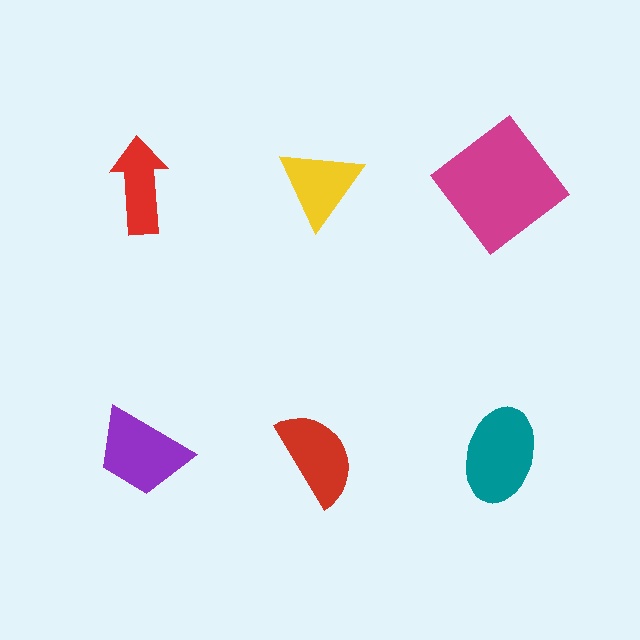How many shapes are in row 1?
3 shapes.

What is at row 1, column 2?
A yellow triangle.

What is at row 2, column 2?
A red semicircle.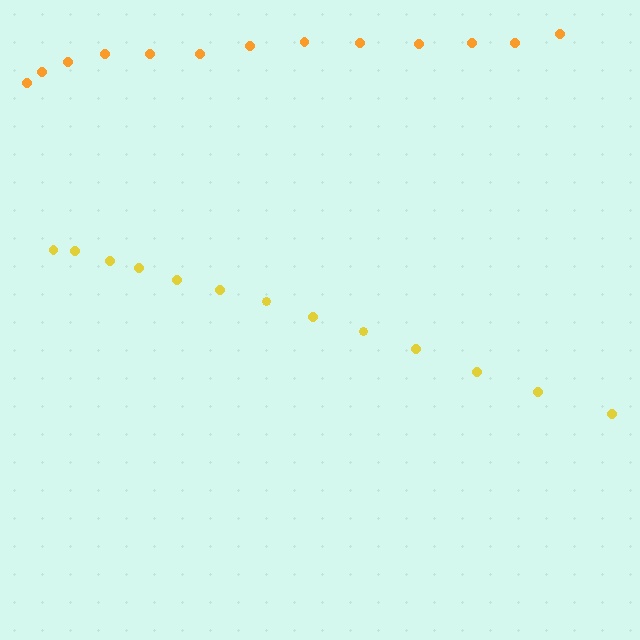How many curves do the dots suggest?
There are 2 distinct paths.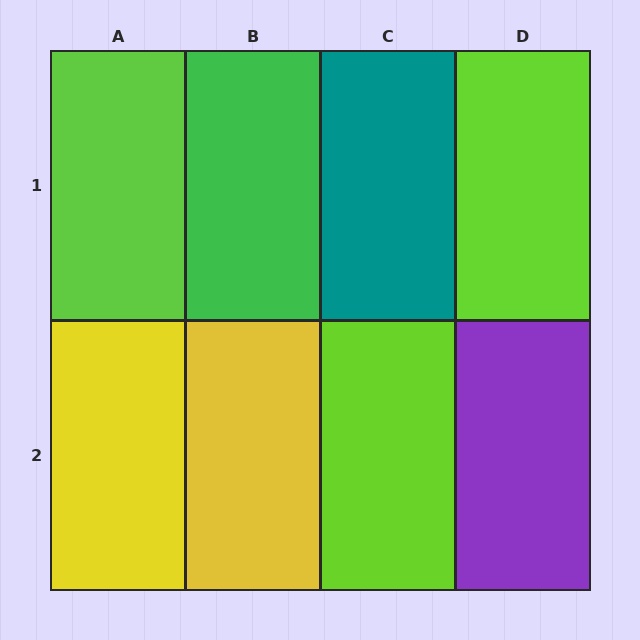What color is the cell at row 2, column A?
Yellow.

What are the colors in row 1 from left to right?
Lime, green, teal, lime.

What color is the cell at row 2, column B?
Yellow.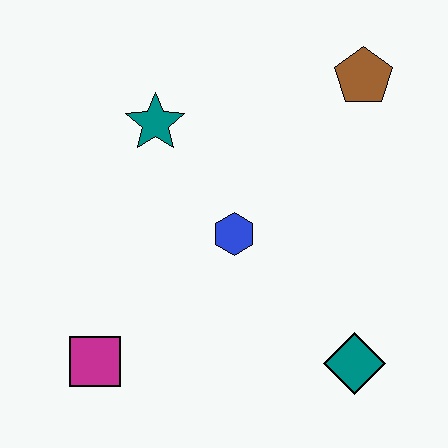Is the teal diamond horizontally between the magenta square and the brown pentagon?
Yes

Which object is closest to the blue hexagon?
The teal star is closest to the blue hexagon.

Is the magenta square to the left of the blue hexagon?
Yes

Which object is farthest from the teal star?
The teal diamond is farthest from the teal star.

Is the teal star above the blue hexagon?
Yes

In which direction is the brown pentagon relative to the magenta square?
The brown pentagon is above the magenta square.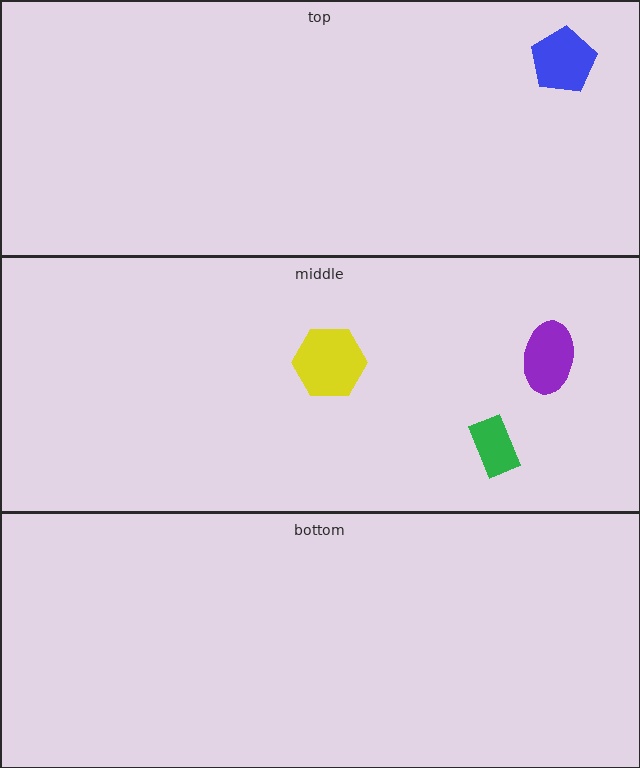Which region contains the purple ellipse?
The middle region.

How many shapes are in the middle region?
3.